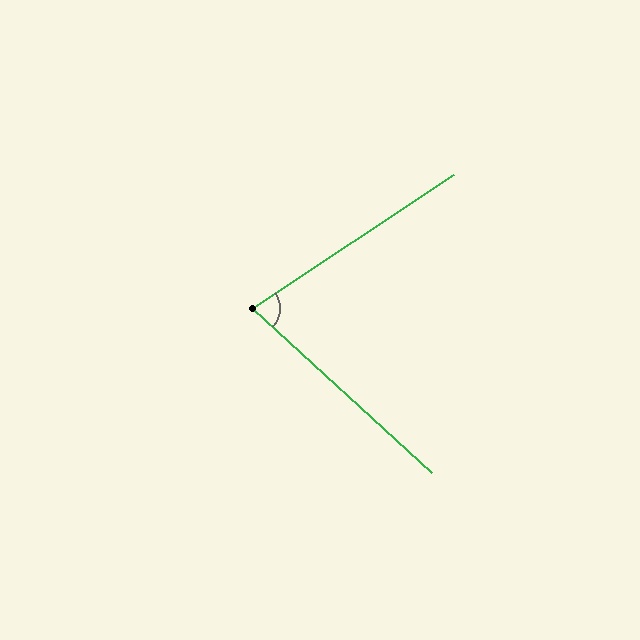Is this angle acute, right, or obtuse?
It is acute.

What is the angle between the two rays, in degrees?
Approximately 76 degrees.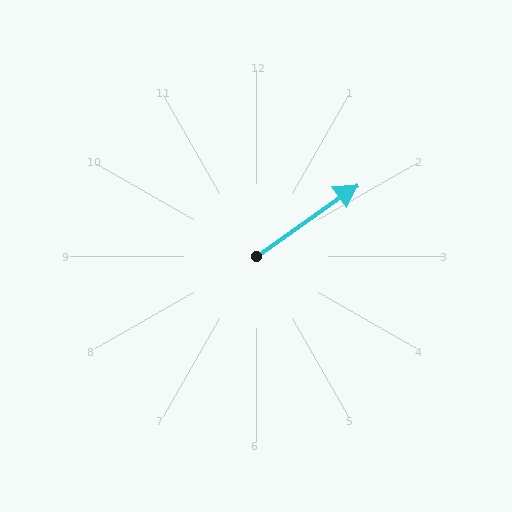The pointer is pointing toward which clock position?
Roughly 2 o'clock.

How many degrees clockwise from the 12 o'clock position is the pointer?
Approximately 55 degrees.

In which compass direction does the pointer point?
Northeast.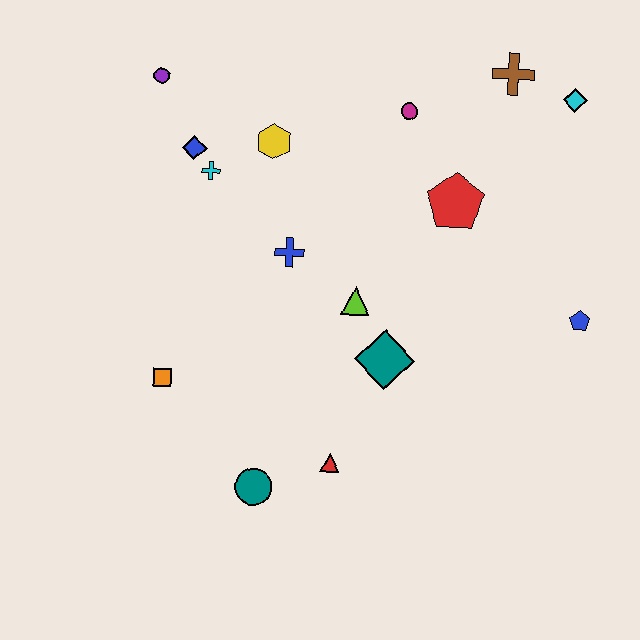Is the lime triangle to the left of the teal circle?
No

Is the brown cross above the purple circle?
Yes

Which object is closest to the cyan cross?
The blue diamond is closest to the cyan cross.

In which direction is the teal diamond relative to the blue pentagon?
The teal diamond is to the left of the blue pentagon.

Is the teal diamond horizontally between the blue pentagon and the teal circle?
Yes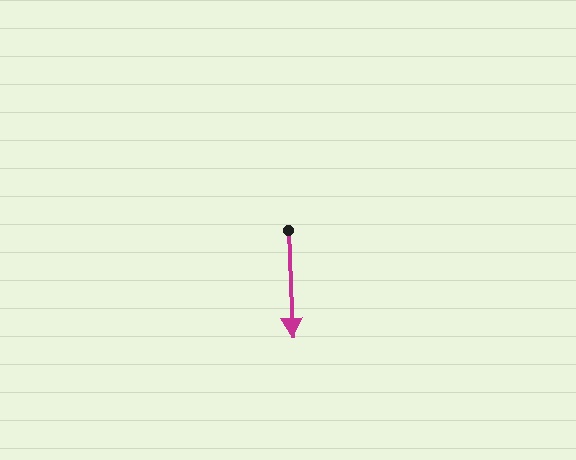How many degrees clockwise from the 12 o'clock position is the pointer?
Approximately 178 degrees.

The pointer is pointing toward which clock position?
Roughly 6 o'clock.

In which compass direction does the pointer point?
South.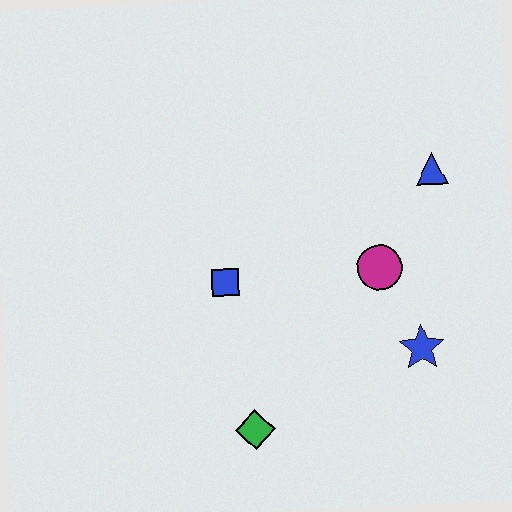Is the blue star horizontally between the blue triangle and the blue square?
Yes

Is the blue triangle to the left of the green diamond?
No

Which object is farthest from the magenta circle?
The green diamond is farthest from the magenta circle.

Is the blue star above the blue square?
No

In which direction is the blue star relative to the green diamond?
The blue star is to the right of the green diamond.